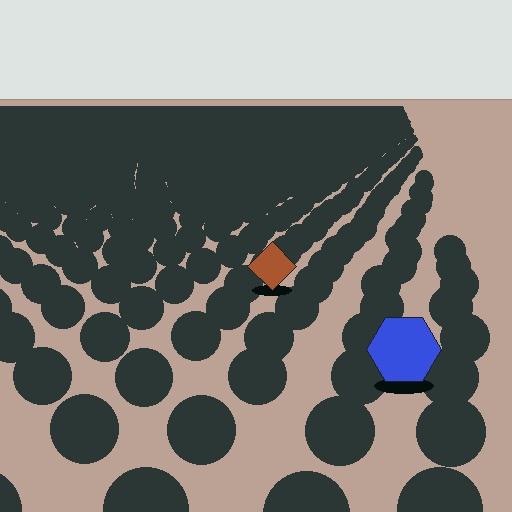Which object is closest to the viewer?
The blue hexagon is closest. The texture marks near it are larger and more spread out.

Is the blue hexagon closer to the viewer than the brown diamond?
Yes. The blue hexagon is closer — you can tell from the texture gradient: the ground texture is coarser near it.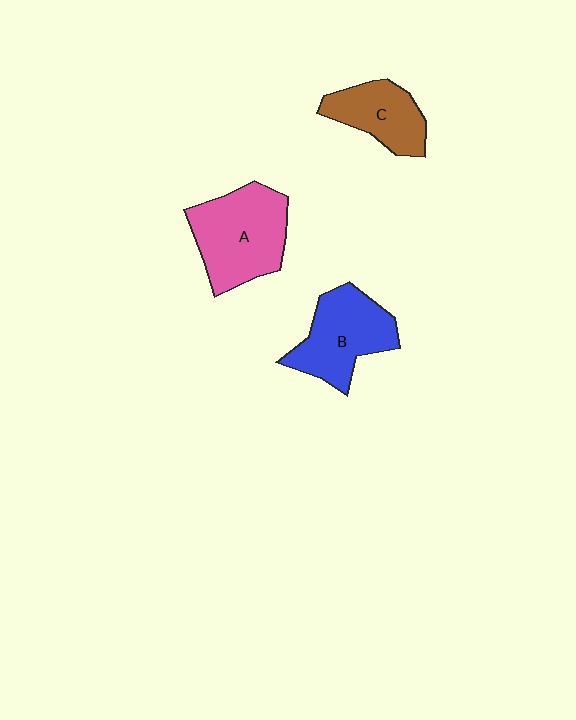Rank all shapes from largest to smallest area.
From largest to smallest: A (pink), B (blue), C (brown).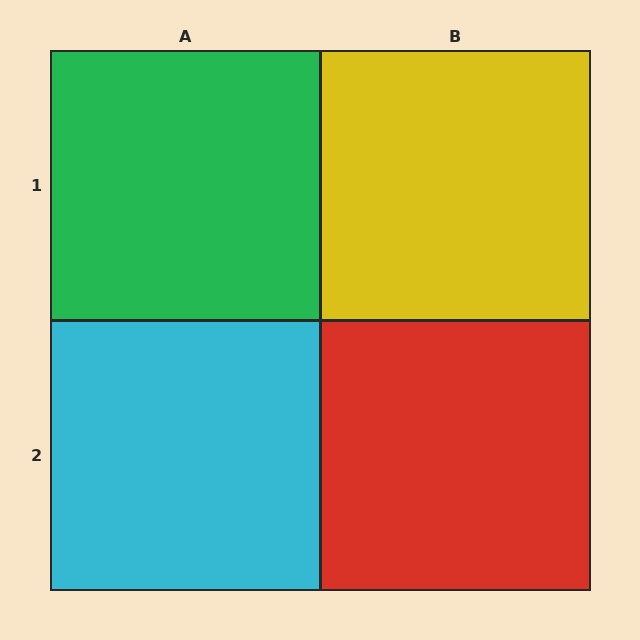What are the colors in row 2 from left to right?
Cyan, red.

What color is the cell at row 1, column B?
Yellow.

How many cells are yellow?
1 cell is yellow.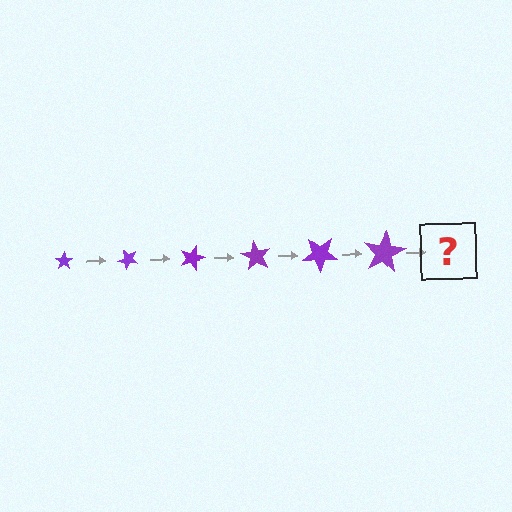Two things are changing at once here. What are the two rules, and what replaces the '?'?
The two rules are that the star grows larger each step and it rotates 45 degrees each step. The '?' should be a star, larger than the previous one and rotated 270 degrees from the start.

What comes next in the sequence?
The next element should be a star, larger than the previous one and rotated 270 degrees from the start.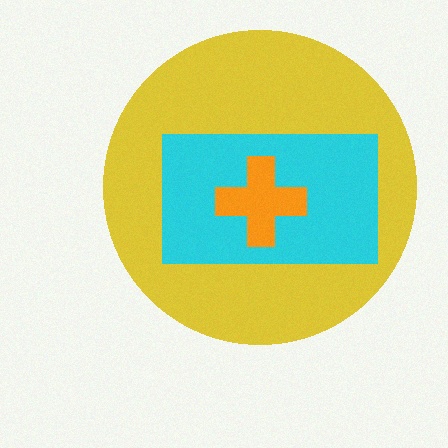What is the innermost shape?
The orange cross.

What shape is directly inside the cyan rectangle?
The orange cross.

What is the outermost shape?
The yellow circle.